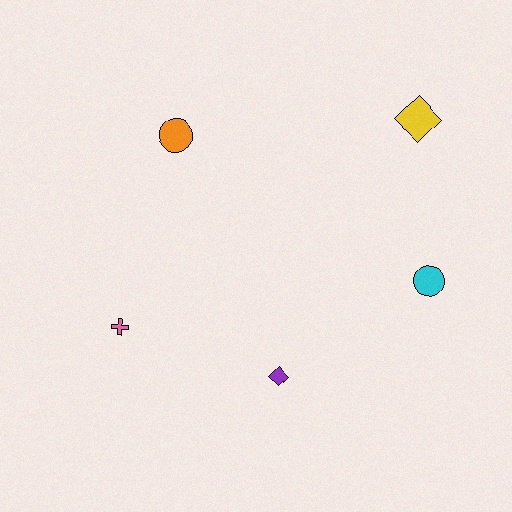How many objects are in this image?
There are 5 objects.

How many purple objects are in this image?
There is 1 purple object.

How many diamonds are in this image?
There are 2 diamonds.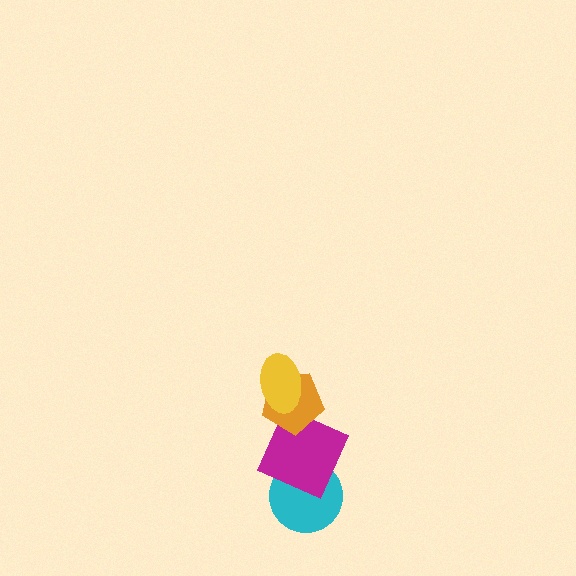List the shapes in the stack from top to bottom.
From top to bottom: the yellow ellipse, the orange pentagon, the magenta square, the cyan circle.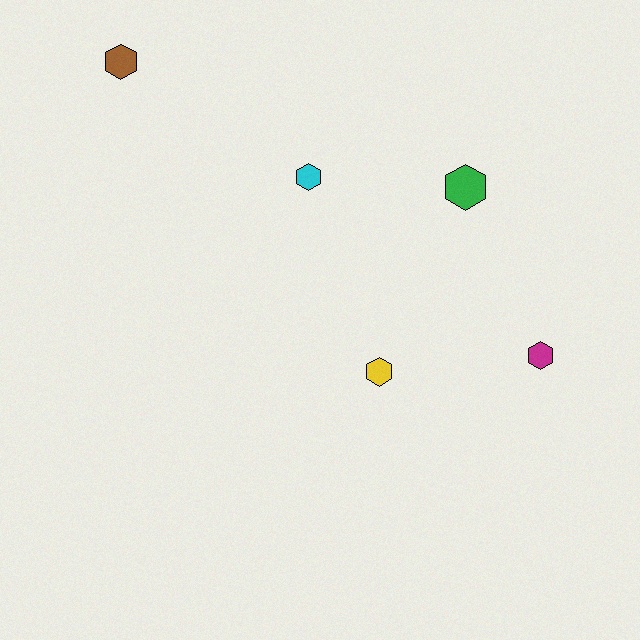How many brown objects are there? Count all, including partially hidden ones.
There is 1 brown object.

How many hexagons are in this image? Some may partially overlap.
There are 5 hexagons.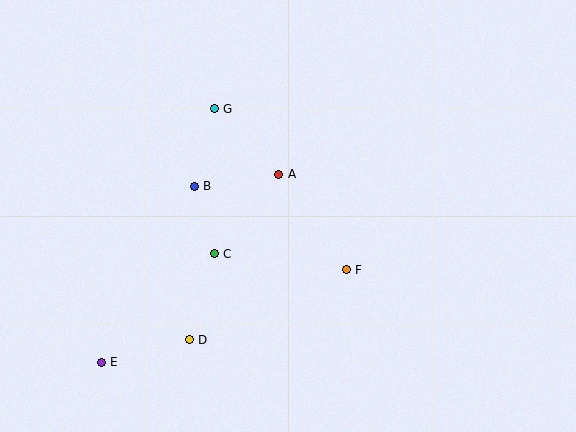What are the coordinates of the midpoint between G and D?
The midpoint between G and D is at (202, 224).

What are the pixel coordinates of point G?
Point G is at (214, 109).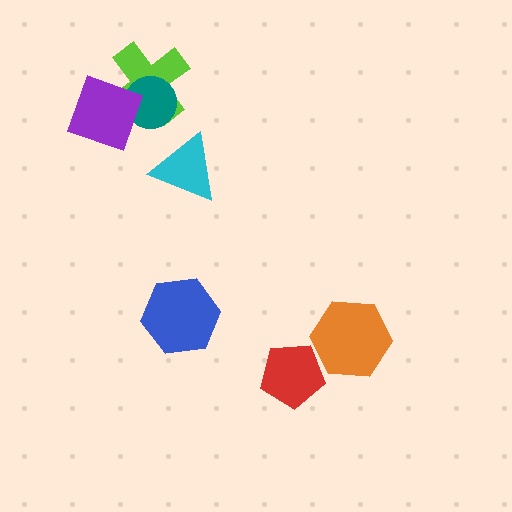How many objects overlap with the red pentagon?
0 objects overlap with the red pentagon.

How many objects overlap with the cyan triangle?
0 objects overlap with the cyan triangle.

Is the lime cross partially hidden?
Yes, it is partially covered by another shape.